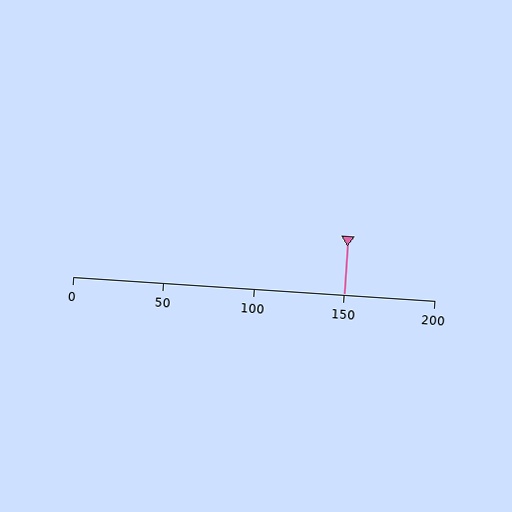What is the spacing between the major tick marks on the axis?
The major ticks are spaced 50 apart.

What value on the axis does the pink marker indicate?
The marker indicates approximately 150.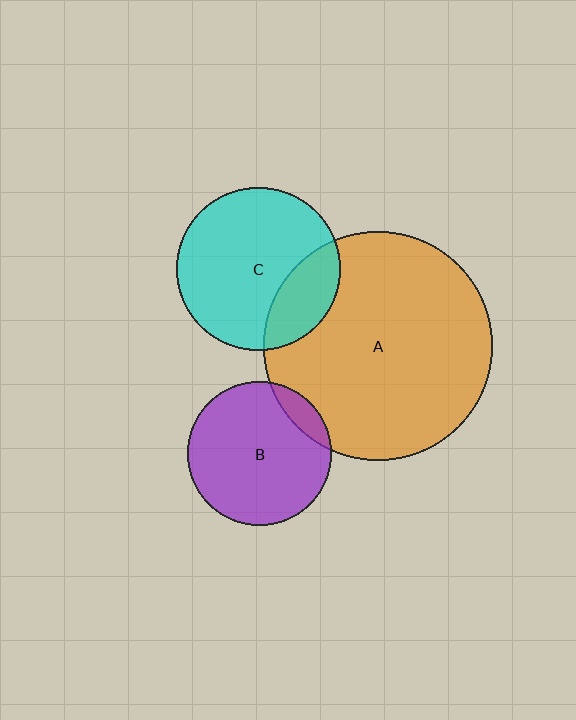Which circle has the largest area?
Circle A (orange).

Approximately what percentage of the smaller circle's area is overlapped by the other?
Approximately 10%.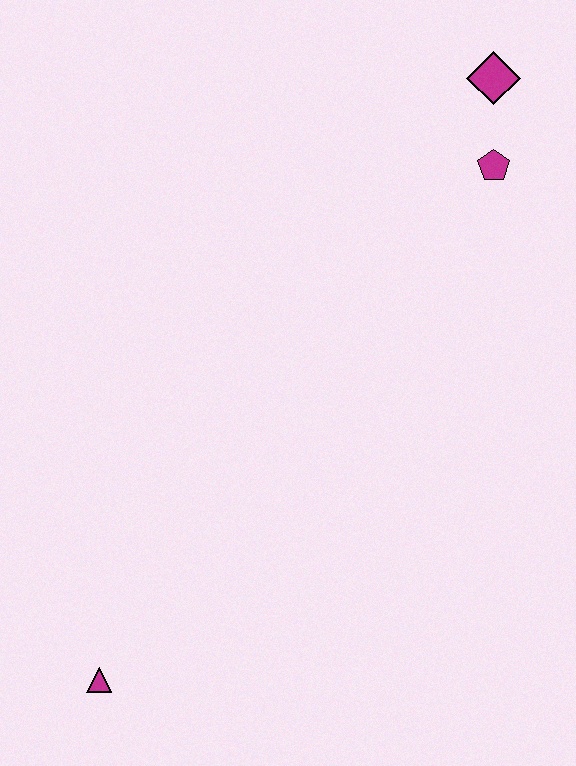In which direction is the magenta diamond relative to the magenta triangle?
The magenta diamond is above the magenta triangle.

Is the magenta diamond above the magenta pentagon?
Yes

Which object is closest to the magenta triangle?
The magenta pentagon is closest to the magenta triangle.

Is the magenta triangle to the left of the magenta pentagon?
Yes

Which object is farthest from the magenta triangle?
The magenta diamond is farthest from the magenta triangle.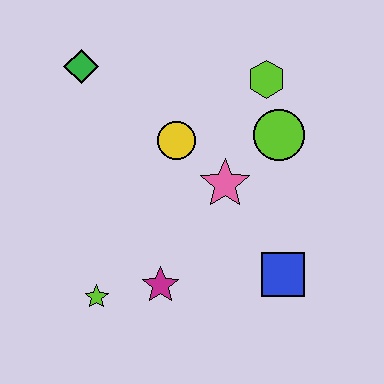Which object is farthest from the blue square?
The green diamond is farthest from the blue square.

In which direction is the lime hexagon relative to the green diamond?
The lime hexagon is to the right of the green diamond.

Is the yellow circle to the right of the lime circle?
No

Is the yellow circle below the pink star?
No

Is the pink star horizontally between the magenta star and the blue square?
Yes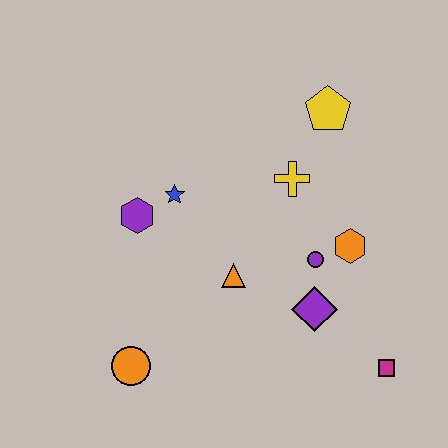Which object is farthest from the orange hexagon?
The orange circle is farthest from the orange hexagon.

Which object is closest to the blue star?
The purple hexagon is closest to the blue star.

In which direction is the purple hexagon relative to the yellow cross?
The purple hexagon is to the left of the yellow cross.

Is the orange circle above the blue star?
No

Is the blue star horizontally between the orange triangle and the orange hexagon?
No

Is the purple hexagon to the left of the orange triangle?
Yes